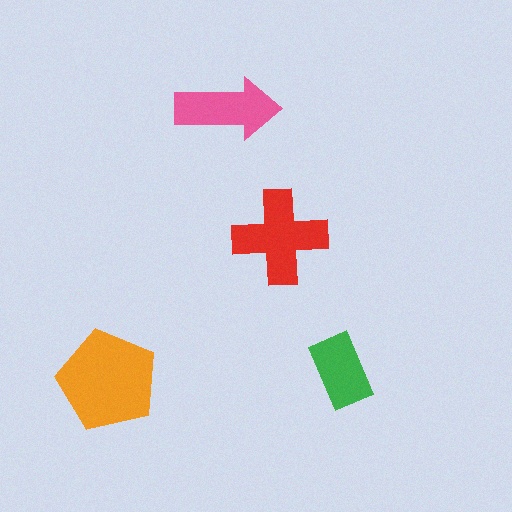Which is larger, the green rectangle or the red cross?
The red cross.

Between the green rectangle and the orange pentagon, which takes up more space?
The orange pentagon.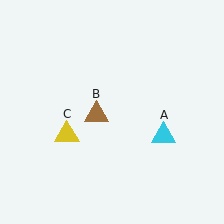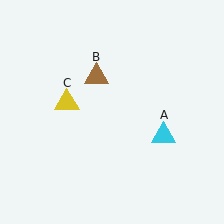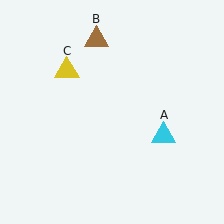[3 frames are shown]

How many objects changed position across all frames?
2 objects changed position: brown triangle (object B), yellow triangle (object C).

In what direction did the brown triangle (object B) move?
The brown triangle (object B) moved up.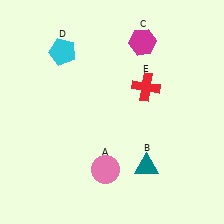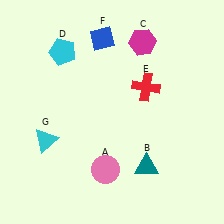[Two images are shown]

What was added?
A blue diamond (F), a cyan triangle (G) were added in Image 2.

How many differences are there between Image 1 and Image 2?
There are 2 differences between the two images.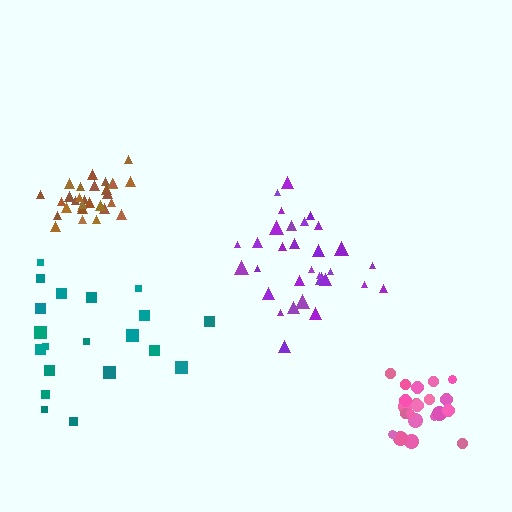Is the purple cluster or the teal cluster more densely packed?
Purple.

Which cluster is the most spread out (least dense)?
Teal.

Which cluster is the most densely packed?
Brown.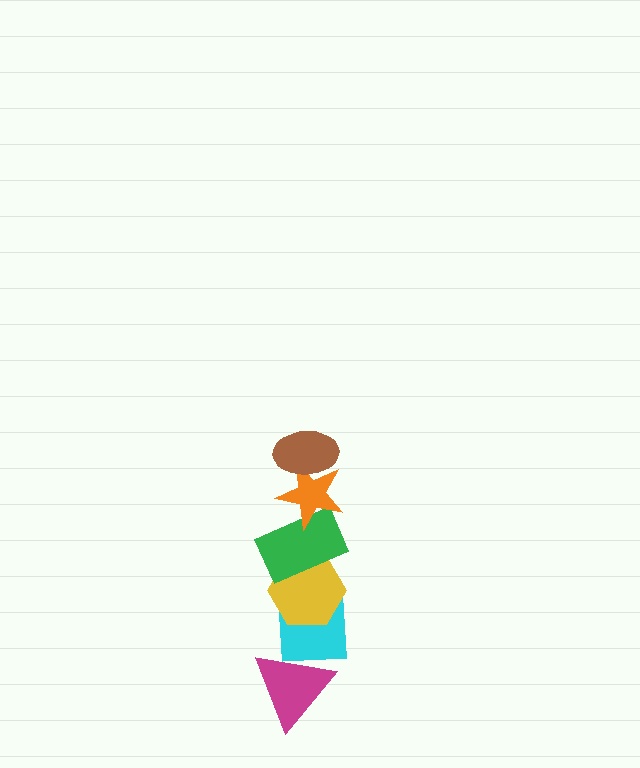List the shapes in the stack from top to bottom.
From top to bottom: the brown ellipse, the orange star, the green rectangle, the yellow hexagon, the cyan square, the magenta triangle.